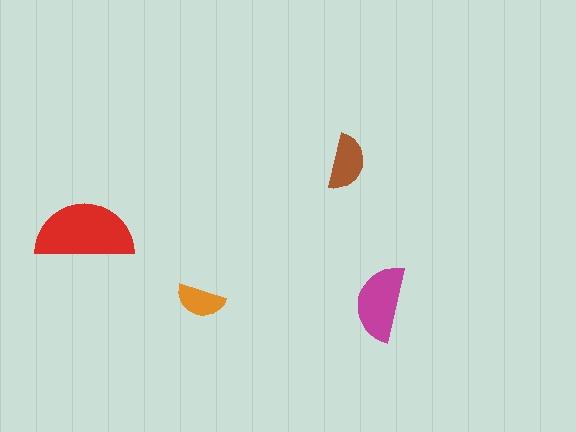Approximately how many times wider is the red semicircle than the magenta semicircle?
About 1.5 times wider.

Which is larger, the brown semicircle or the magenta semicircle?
The magenta one.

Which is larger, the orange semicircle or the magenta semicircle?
The magenta one.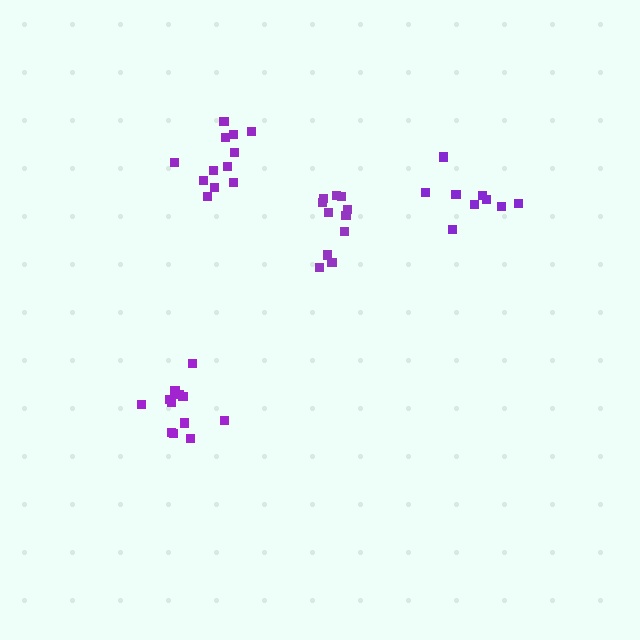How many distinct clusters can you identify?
There are 4 distinct clusters.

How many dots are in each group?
Group 1: 12 dots, Group 2: 9 dots, Group 3: 11 dots, Group 4: 12 dots (44 total).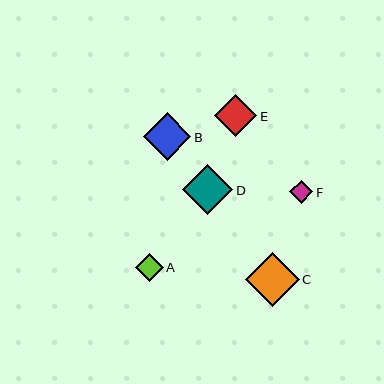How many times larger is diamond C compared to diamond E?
Diamond C is approximately 1.3 times the size of diamond E.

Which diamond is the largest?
Diamond C is the largest with a size of approximately 54 pixels.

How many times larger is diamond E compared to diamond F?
Diamond E is approximately 1.8 times the size of diamond F.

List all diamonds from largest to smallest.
From largest to smallest: C, D, B, E, A, F.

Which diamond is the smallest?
Diamond F is the smallest with a size of approximately 23 pixels.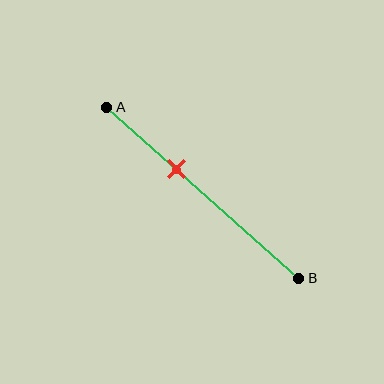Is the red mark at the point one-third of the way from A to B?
No, the mark is at about 35% from A, not at the 33% one-third point.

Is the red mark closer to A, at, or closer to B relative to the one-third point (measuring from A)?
The red mark is closer to point B than the one-third point of segment AB.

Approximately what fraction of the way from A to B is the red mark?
The red mark is approximately 35% of the way from A to B.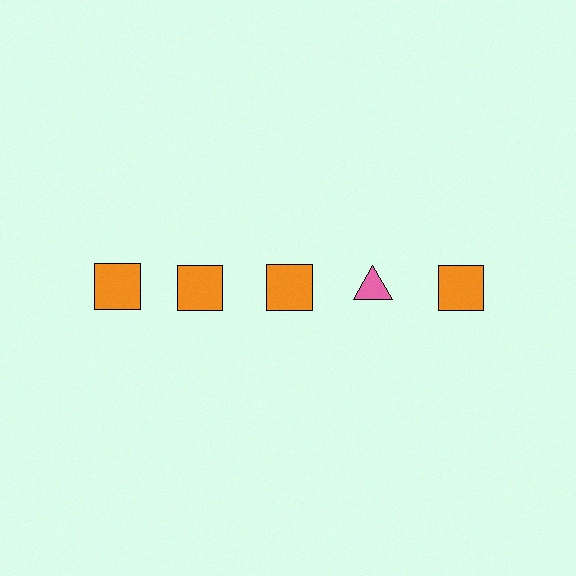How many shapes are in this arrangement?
There are 5 shapes arranged in a grid pattern.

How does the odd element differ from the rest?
It differs in both color (pink instead of orange) and shape (triangle instead of square).